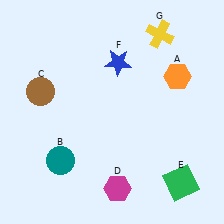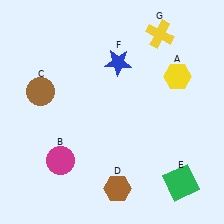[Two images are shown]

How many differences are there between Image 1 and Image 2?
There are 3 differences between the two images.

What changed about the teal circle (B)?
In Image 1, B is teal. In Image 2, it changed to magenta.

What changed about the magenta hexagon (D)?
In Image 1, D is magenta. In Image 2, it changed to brown.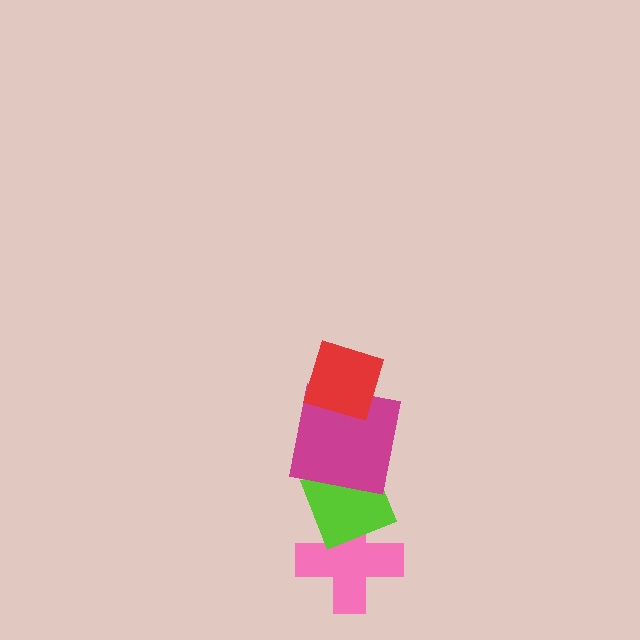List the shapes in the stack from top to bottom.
From top to bottom: the red diamond, the magenta square, the lime diamond, the pink cross.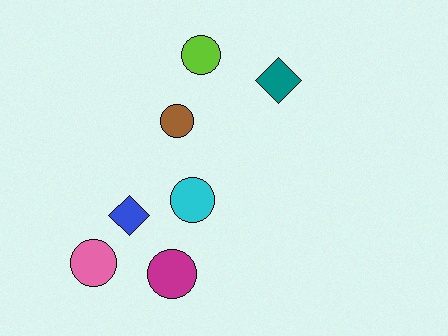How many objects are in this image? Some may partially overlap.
There are 7 objects.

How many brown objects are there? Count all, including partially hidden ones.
There is 1 brown object.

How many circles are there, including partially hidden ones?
There are 5 circles.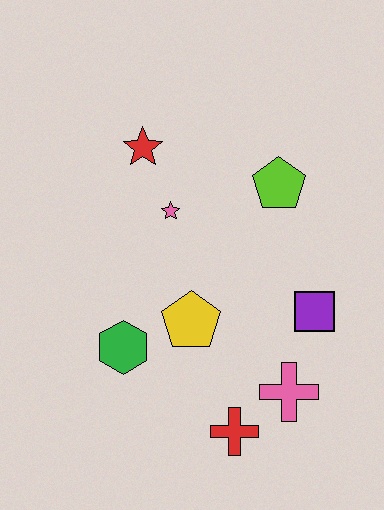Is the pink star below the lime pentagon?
Yes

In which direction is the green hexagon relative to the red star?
The green hexagon is below the red star.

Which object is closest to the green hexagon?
The yellow pentagon is closest to the green hexagon.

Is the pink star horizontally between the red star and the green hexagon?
No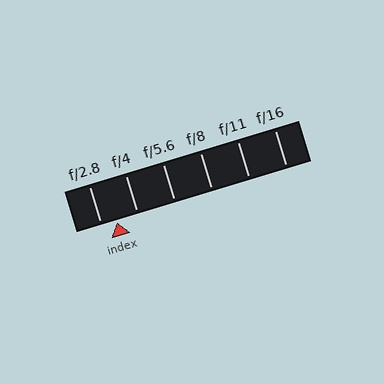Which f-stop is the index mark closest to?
The index mark is closest to f/2.8.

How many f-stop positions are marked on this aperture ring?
There are 6 f-stop positions marked.